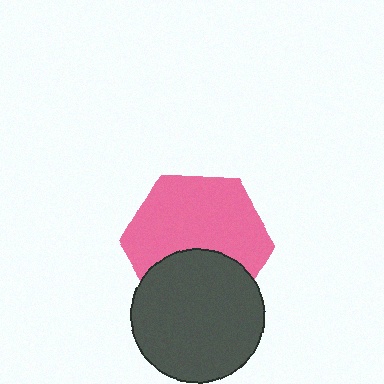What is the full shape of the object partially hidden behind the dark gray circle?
The partially hidden object is a pink hexagon.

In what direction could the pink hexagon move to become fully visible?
The pink hexagon could move up. That would shift it out from behind the dark gray circle entirely.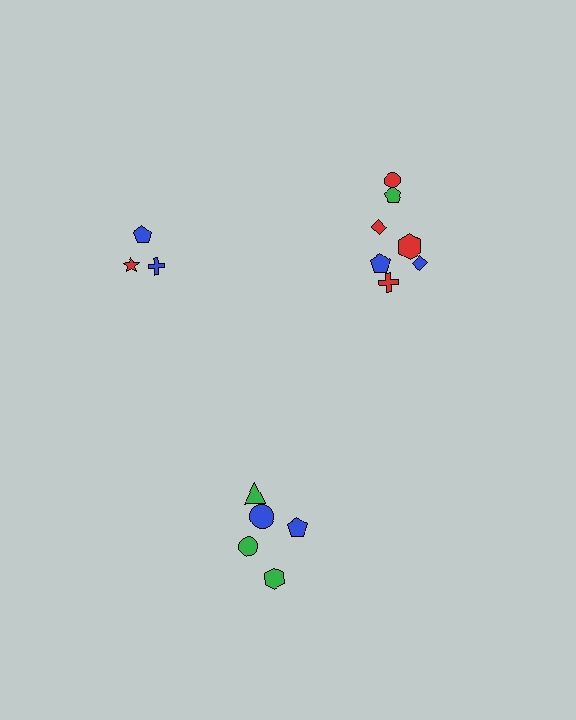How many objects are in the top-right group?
There are 7 objects.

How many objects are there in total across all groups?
There are 15 objects.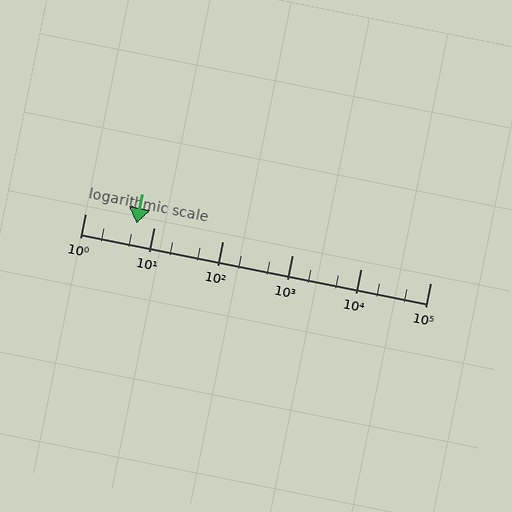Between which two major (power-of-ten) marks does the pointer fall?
The pointer is between 1 and 10.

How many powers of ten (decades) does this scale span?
The scale spans 5 decades, from 1 to 100000.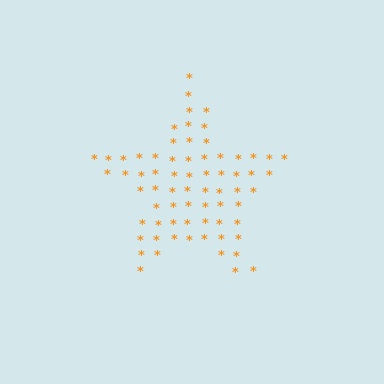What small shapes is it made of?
It is made of small asterisks.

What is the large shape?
The large shape is a star.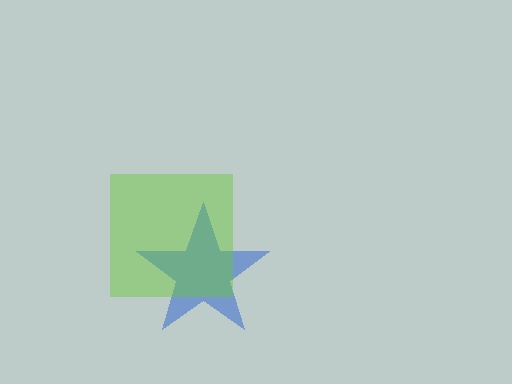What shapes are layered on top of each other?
The layered shapes are: a blue star, a lime square.